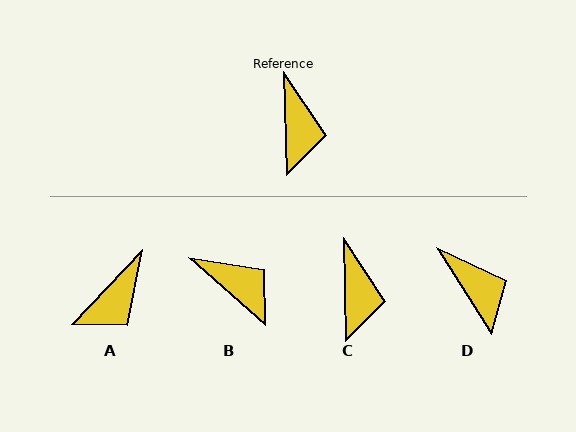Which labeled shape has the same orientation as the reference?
C.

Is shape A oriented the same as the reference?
No, it is off by about 45 degrees.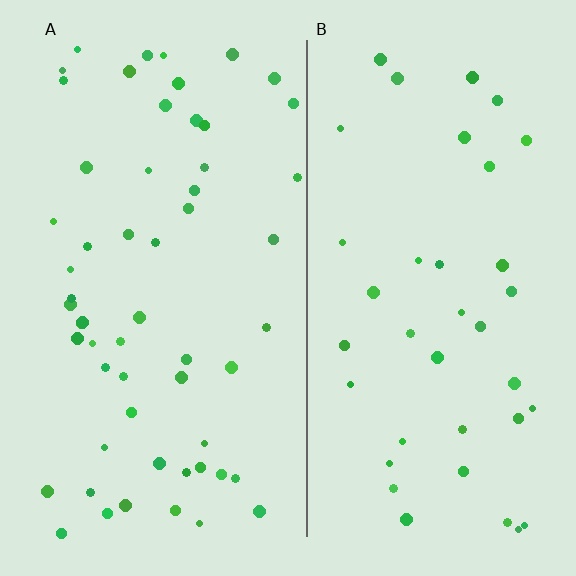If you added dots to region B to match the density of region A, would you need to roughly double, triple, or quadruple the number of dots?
Approximately double.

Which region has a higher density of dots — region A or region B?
A (the left).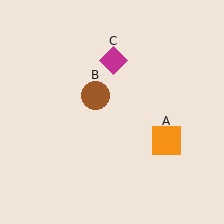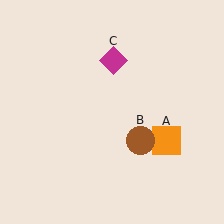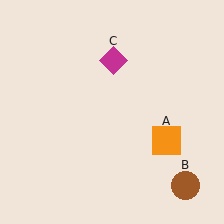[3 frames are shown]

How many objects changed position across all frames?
1 object changed position: brown circle (object B).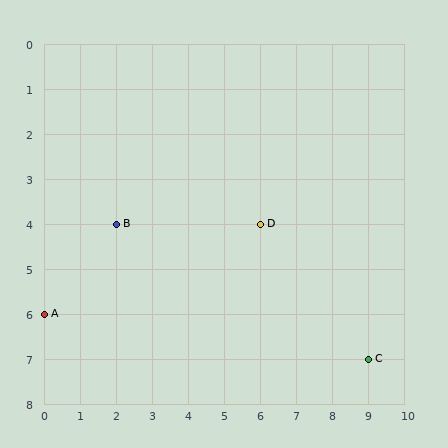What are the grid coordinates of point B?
Point B is at grid coordinates (2, 4).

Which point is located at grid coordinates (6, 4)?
Point D is at (6, 4).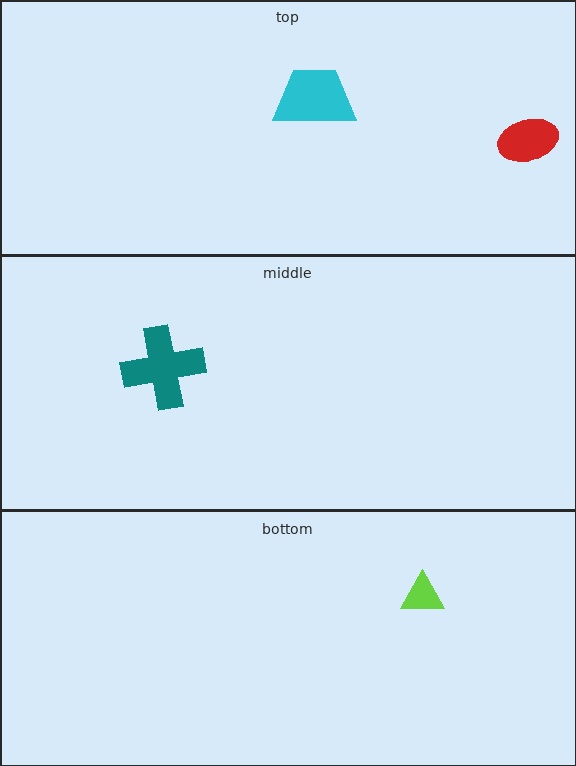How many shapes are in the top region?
2.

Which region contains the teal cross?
The middle region.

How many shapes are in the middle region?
1.